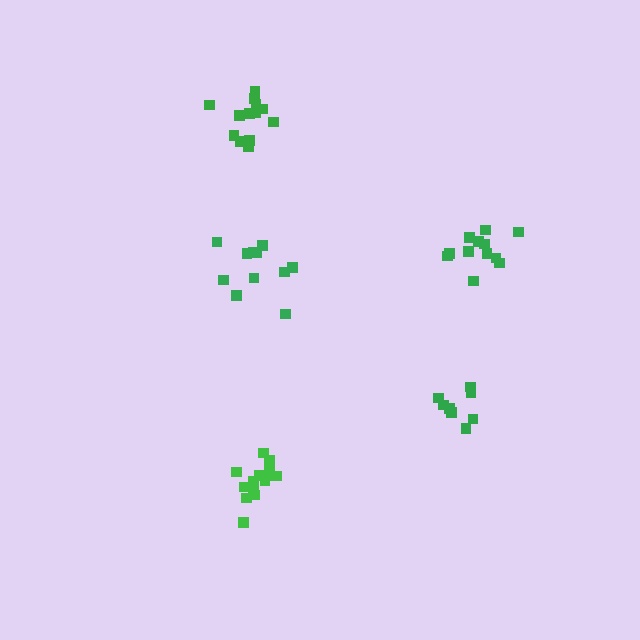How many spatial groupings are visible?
There are 5 spatial groupings.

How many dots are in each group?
Group 1: 14 dots, Group 2: 12 dots, Group 3: 11 dots, Group 4: 13 dots, Group 5: 8 dots (58 total).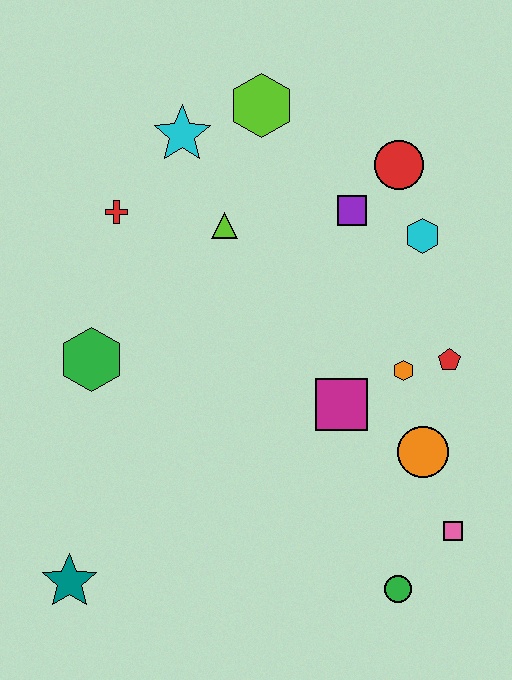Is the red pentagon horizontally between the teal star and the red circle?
No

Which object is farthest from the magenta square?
The teal star is farthest from the magenta square.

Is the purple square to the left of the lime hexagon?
No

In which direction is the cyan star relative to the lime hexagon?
The cyan star is to the left of the lime hexagon.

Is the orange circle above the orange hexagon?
No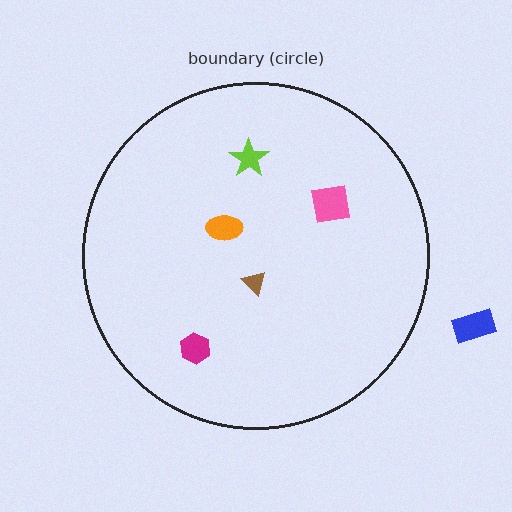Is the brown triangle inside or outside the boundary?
Inside.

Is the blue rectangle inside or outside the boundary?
Outside.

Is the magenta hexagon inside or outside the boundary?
Inside.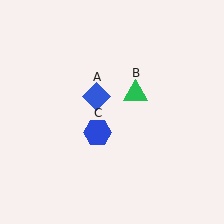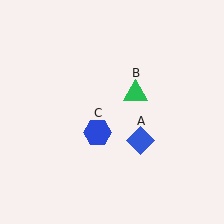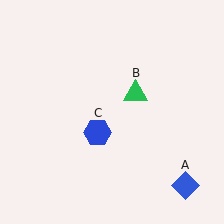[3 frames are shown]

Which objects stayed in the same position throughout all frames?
Green triangle (object B) and blue hexagon (object C) remained stationary.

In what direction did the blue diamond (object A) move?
The blue diamond (object A) moved down and to the right.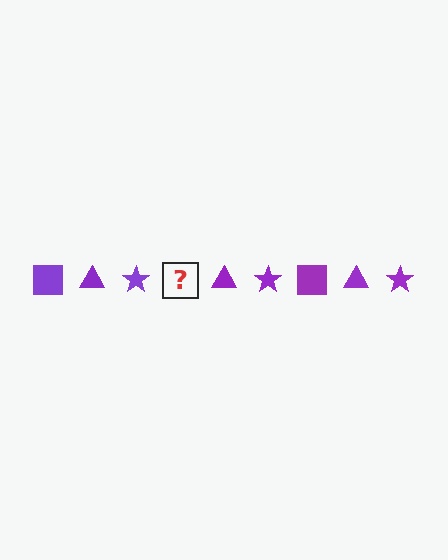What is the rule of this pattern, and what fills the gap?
The rule is that the pattern cycles through square, triangle, star shapes in purple. The gap should be filled with a purple square.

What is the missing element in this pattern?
The missing element is a purple square.